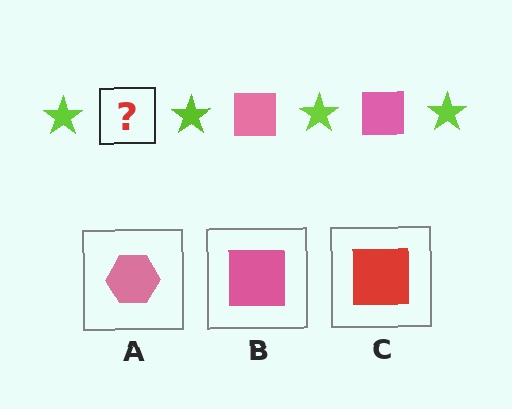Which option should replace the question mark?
Option B.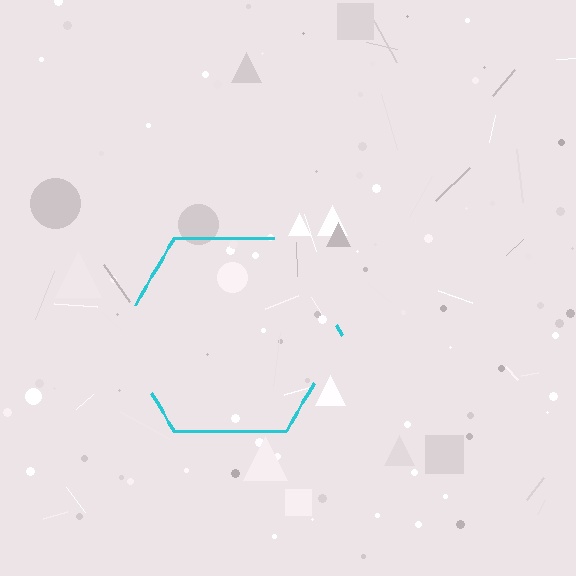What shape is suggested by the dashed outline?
The dashed outline suggests a hexagon.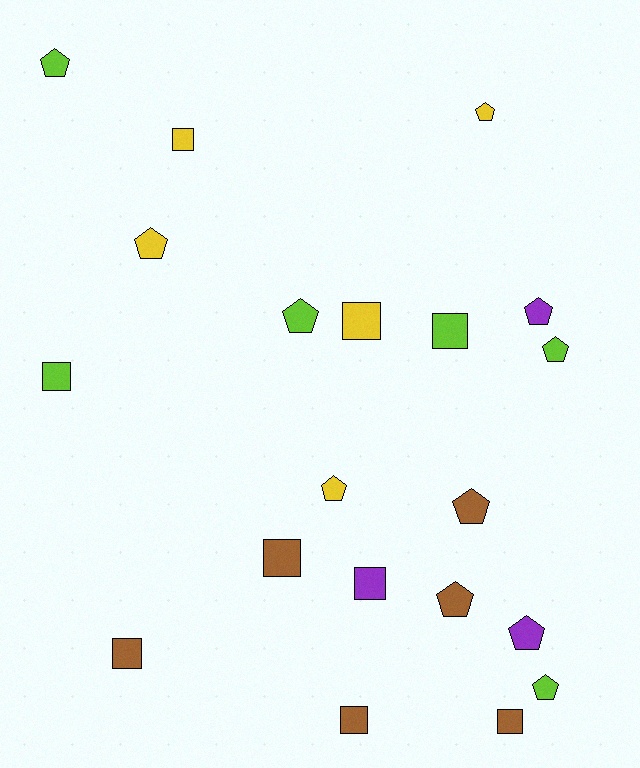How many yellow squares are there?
There are 2 yellow squares.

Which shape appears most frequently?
Pentagon, with 11 objects.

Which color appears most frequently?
Brown, with 6 objects.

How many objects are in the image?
There are 20 objects.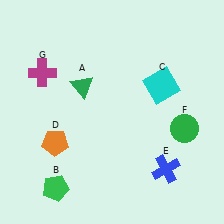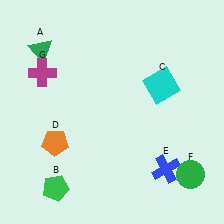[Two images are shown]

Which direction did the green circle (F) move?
The green circle (F) moved down.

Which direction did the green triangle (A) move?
The green triangle (A) moved left.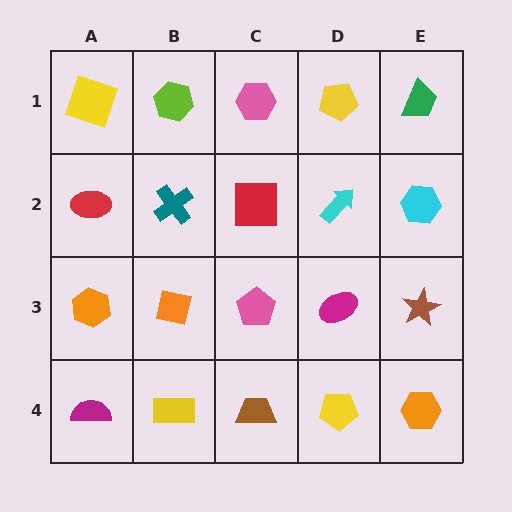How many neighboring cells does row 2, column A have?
3.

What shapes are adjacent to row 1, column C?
A red square (row 2, column C), a lime hexagon (row 1, column B), a yellow pentagon (row 1, column D).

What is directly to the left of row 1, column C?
A lime hexagon.